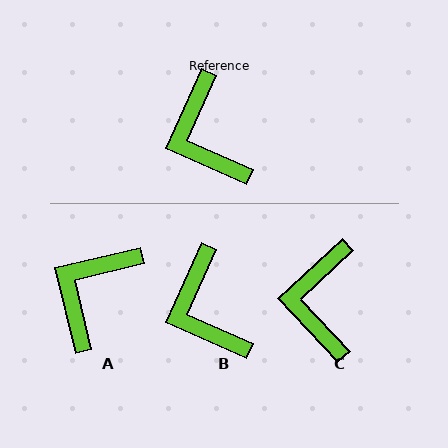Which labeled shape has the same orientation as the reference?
B.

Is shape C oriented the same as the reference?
No, it is off by about 23 degrees.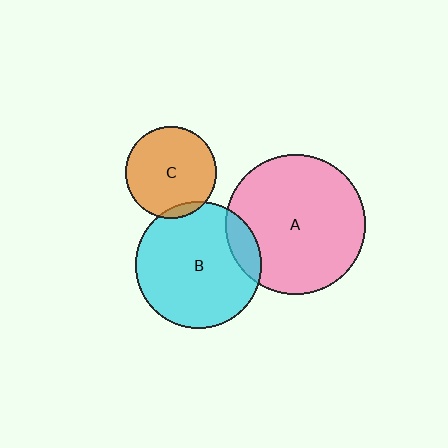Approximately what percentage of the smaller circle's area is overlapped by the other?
Approximately 15%.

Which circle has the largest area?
Circle A (pink).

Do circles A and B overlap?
Yes.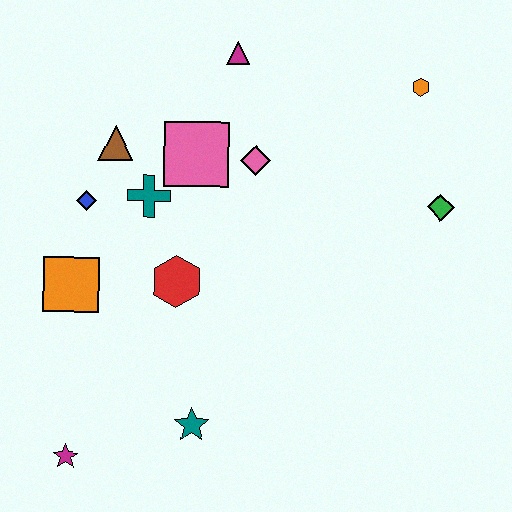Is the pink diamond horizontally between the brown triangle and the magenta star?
No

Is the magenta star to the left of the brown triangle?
Yes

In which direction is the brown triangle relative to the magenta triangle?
The brown triangle is to the left of the magenta triangle.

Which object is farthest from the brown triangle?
The green diamond is farthest from the brown triangle.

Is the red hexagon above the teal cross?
No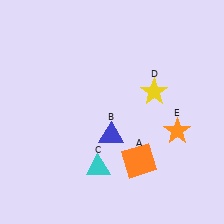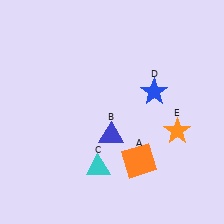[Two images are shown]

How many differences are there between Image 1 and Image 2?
There is 1 difference between the two images.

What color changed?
The star (D) changed from yellow in Image 1 to blue in Image 2.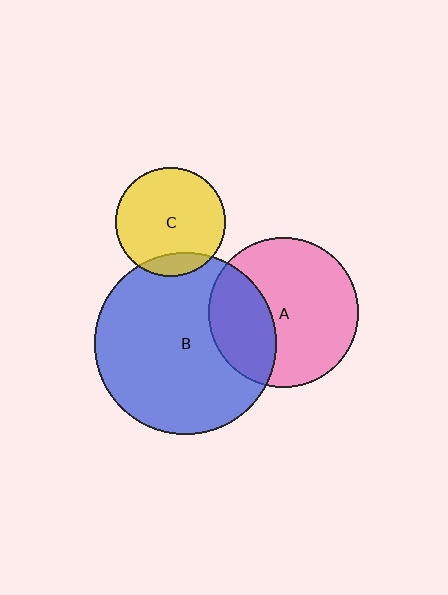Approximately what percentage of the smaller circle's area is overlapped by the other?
Approximately 15%.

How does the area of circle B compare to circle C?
Approximately 2.8 times.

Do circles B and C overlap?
Yes.